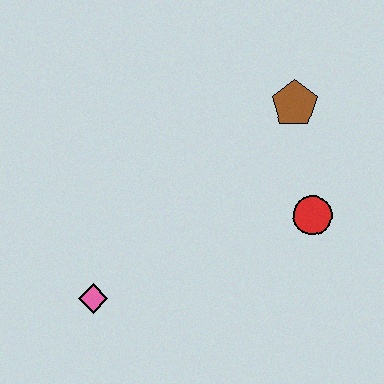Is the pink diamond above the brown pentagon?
No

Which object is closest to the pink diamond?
The red circle is closest to the pink diamond.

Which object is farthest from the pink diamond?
The brown pentagon is farthest from the pink diamond.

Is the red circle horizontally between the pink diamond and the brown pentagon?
No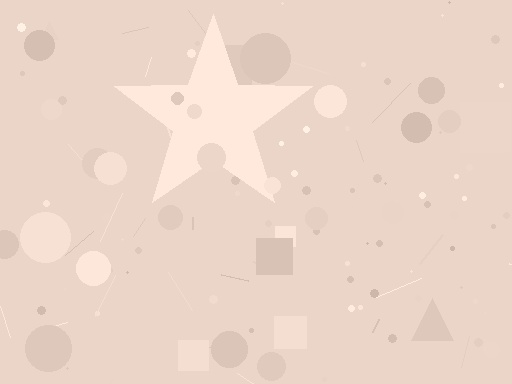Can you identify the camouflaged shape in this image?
The camouflaged shape is a star.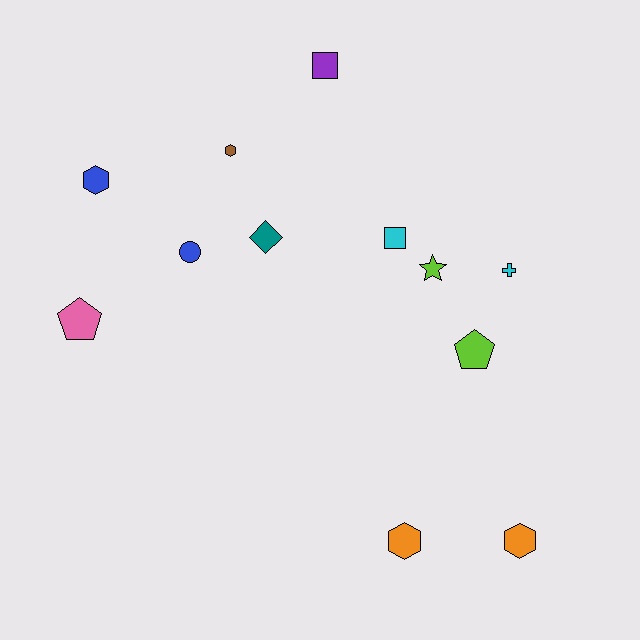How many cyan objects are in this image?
There are 2 cyan objects.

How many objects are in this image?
There are 12 objects.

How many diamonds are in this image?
There is 1 diamond.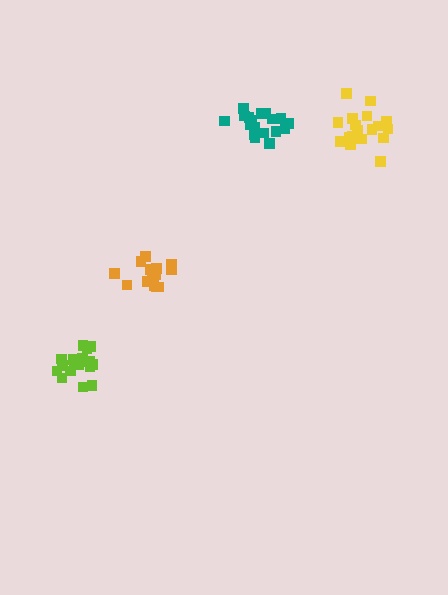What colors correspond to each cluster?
The clusters are colored: lime, teal, orange, yellow.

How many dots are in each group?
Group 1: 19 dots, Group 2: 18 dots, Group 3: 16 dots, Group 4: 19 dots (72 total).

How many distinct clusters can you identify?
There are 4 distinct clusters.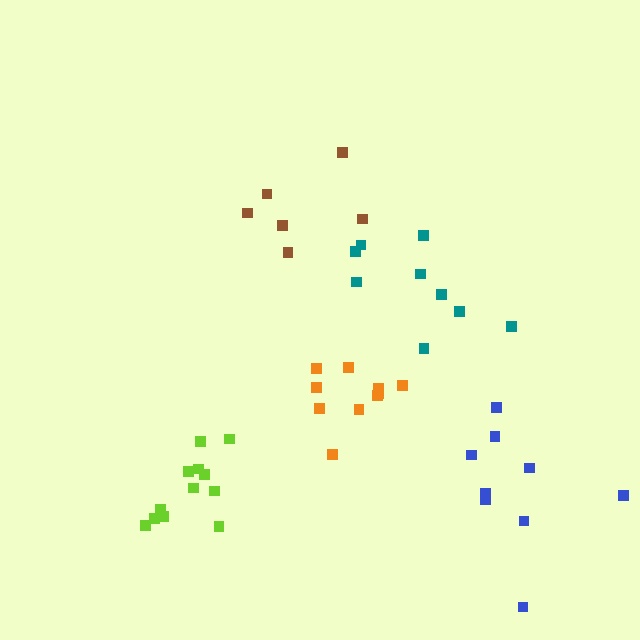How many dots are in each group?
Group 1: 10 dots, Group 2: 9 dots, Group 3: 12 dots, Group 4: 6 dots, Group 5: 9 dots (46 total).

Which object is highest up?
The brown cluster is topmost.